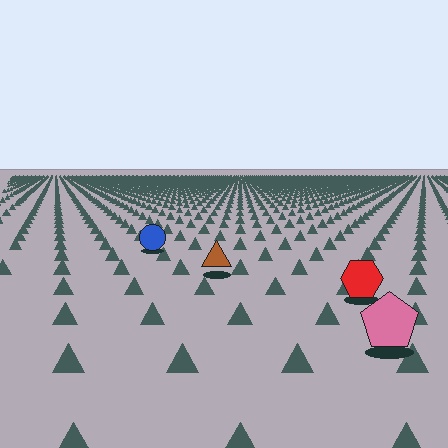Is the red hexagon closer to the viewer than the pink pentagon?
No. The pink pentagon is closer — you can tell from the texture gradient: the ground texture is coarser near it.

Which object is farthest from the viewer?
The blue circle is farthest from the viewer. It appears smaller and the ground texture around it is denser.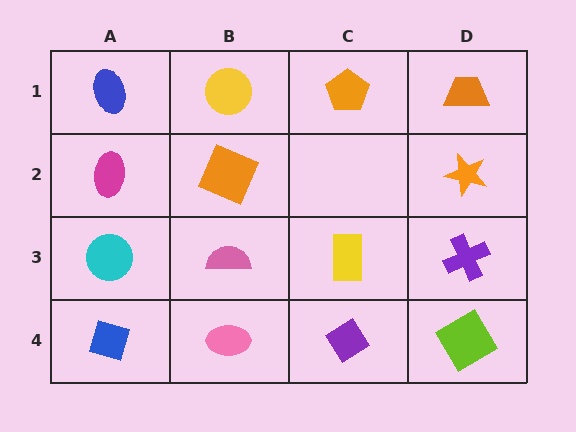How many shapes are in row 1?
4 shapes.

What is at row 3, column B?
A pink semicircle.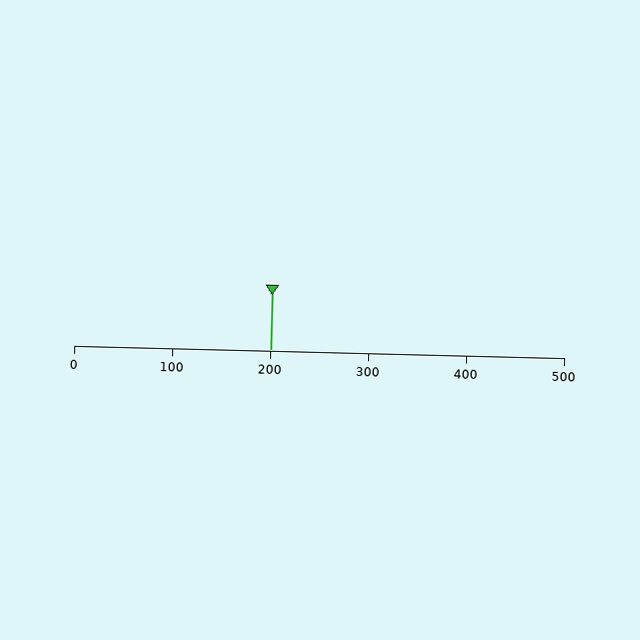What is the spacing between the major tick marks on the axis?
The major ticks are spaced 100 apart.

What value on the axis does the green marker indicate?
The marker indicates approximately 200.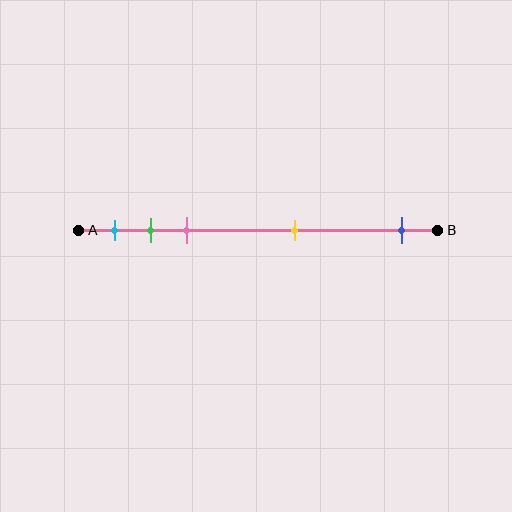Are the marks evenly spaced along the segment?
No, the marks are not evenly spaced.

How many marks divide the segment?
There are 5 marks dividing the segment.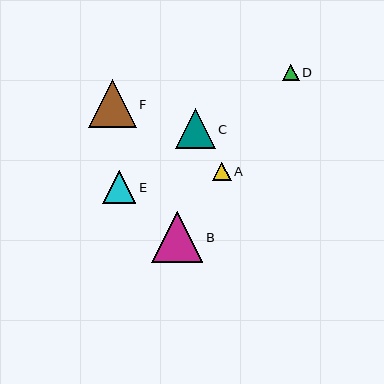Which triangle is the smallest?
Triangle D is the smallest with a size of approximately 16 pixels.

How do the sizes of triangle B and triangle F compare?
Triangle B and triangle F are approximately the same size.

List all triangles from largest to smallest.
From largest to smallest: B, F, C, E, A, D.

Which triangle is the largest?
Triangle B is the largest with a size of approximately 51 pixels.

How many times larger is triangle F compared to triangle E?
Triangle F is approximately 1.5 times the size of triangle E.